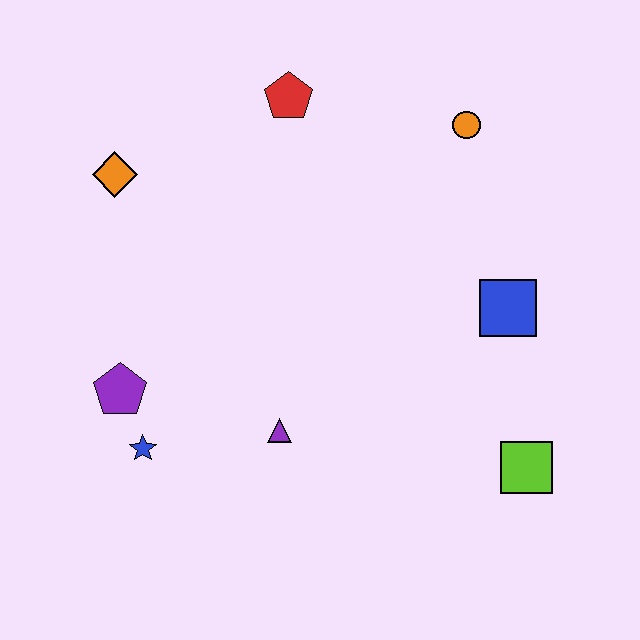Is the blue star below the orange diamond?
Yes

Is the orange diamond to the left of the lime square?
Yes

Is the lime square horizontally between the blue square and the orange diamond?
No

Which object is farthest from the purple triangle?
The orange circle is farthest from the purple triangle.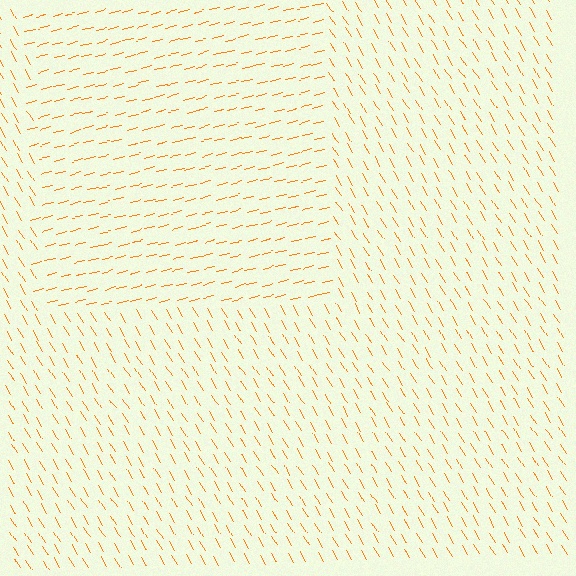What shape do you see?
I see a rectangle.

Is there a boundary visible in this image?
Yes, there is a texture boundary formed by a change in line orientation.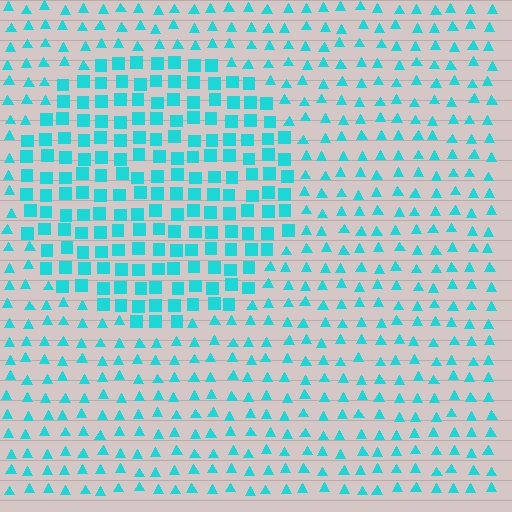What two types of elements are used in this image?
The image uses squares inside the circle region and triangles outside it.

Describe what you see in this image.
The image is filled with small cyan elements arranged in a uniform grid. A circle-shaped region contains squares, while the surrounding area contains triangles. The boundary is defined purely by the change in element shape.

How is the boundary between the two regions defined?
The boundary is defined by a change in element shape: squares inside vs. triangles outside. All elements share the same color and spacing.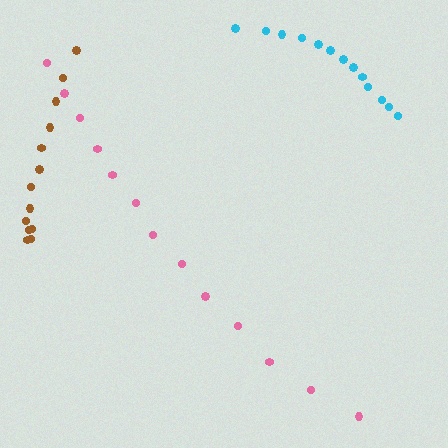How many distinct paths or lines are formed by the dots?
There are 3 distinct paths.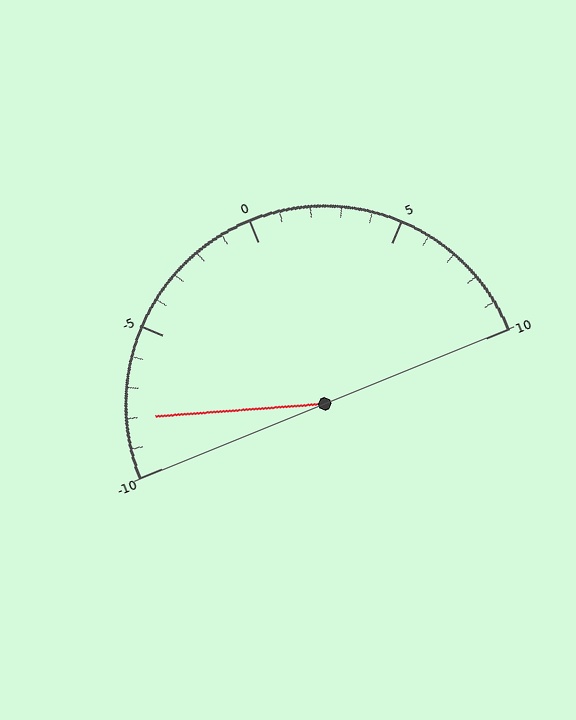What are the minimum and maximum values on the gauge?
The gauge ranges from -10 to 10.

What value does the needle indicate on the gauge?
The needle indicates approximately -8.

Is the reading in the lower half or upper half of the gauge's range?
The reading is in the lower half of the range (-10 to 10).